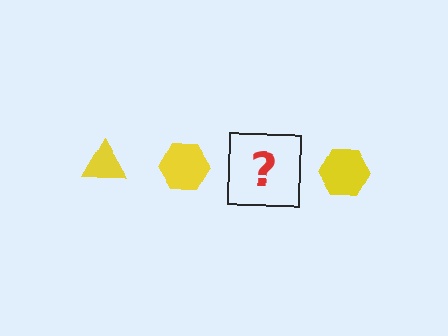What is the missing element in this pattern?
The missing element is a yellow triangle.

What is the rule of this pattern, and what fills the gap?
The rule is that the pattern cycles through triangle, hexagon shapes in yellow. The gap should be filled with a yellow triangle.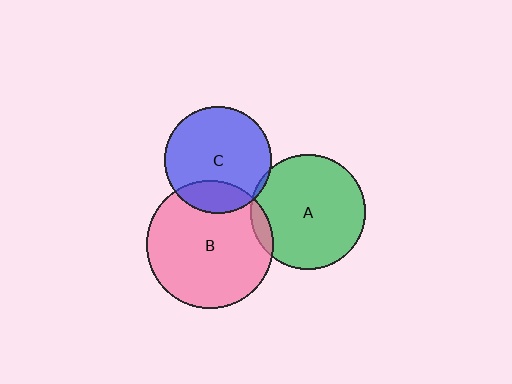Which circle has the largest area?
Circle B (pink).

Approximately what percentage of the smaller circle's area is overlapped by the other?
Approximately 5%.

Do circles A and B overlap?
Yes.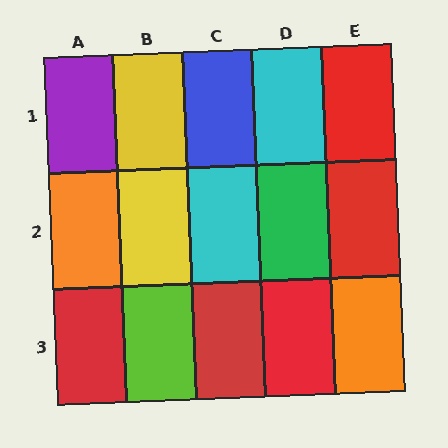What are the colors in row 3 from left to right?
Red, lime, red, red, orange.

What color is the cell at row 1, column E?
Red.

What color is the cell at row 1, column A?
Purple.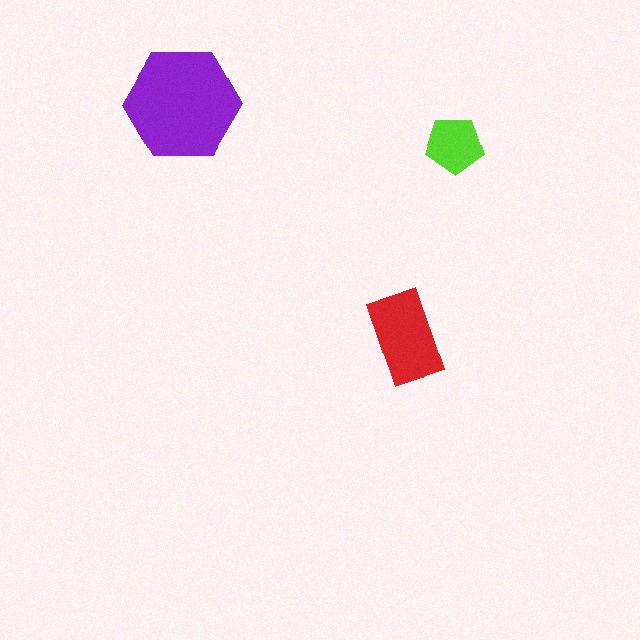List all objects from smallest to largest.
The lime pentagon, the red rectangle, the purple hexagon.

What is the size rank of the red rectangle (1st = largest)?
2nd.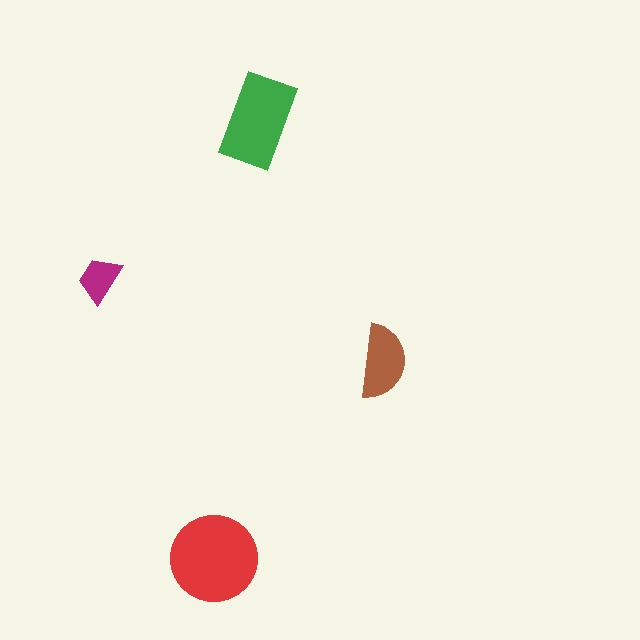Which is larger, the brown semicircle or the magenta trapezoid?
The brown semicircle.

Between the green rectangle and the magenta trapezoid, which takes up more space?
The green rectangle.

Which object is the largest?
The red circle.